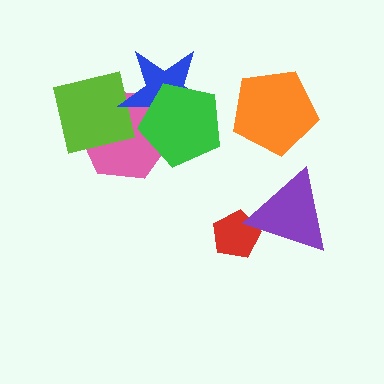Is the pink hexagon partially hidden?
Yes, it is partially covered by another shape.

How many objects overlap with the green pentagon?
2 objects overlap with the green pentagon.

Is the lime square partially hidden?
Yes, it is partially covered by another shape.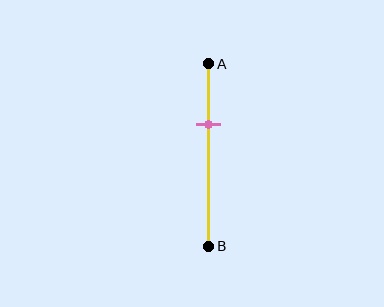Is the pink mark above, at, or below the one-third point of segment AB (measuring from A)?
The pink mark is approximately at the one-third point of segment AB.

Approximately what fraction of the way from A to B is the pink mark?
The pink mark is approximately 35% of the way from A to B.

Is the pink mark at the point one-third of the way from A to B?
Yes, the mark is approximately at the one-third point.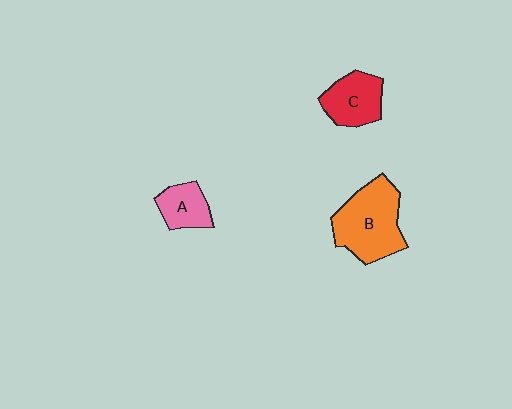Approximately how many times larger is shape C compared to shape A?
Approximately 1.3 times.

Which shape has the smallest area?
Shape A (pink).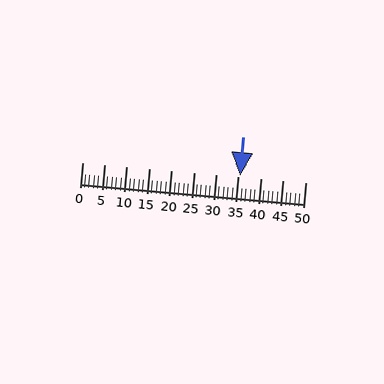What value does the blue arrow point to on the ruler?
The blue arrow points to approximately 35.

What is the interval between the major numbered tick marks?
The major tick marks are spaced 5 units apart.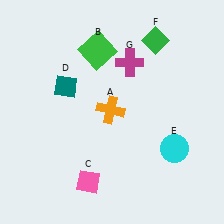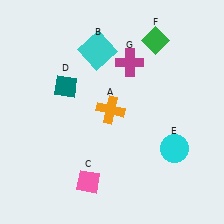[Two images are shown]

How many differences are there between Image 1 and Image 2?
There is 1 difference between the two images.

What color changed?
The square (B) changed from green in Image 1 to cyan in Image 2.